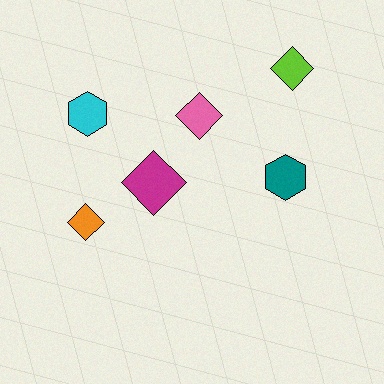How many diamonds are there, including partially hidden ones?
There are 4 diamonds.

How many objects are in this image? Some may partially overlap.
There are 6 objects.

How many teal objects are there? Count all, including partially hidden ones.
There is 1 teal object.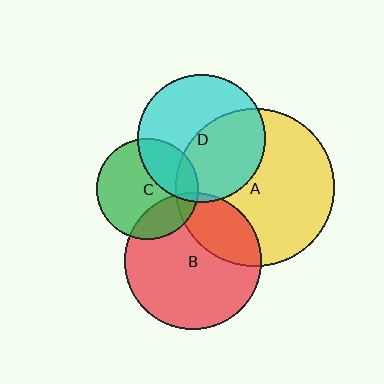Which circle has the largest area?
Circle A (yellow).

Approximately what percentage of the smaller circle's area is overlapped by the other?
Approximately 50%.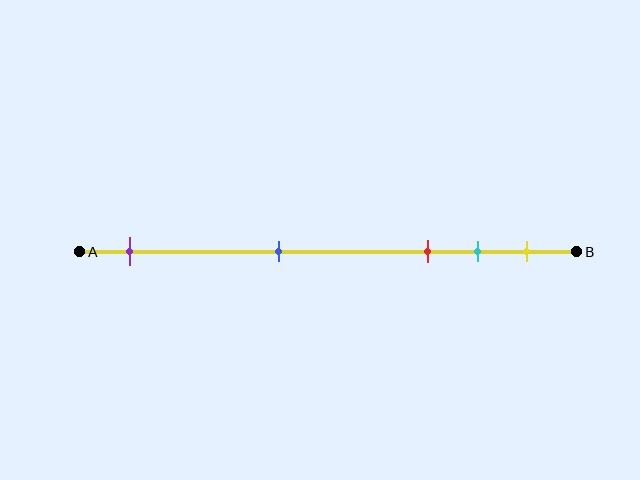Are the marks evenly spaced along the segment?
No, the marks are not evenly spaced.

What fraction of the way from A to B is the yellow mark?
The yellow mark is approximately 90% (0.9) of the way from A to B.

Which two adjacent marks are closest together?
The cyan and yellow marks are the closest adjacent pair.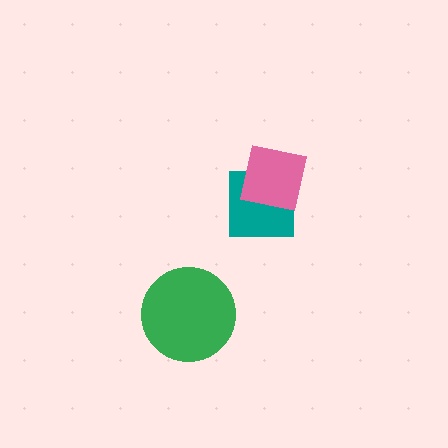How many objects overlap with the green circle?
0 objects overlap with the green circle.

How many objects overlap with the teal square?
1 object overlaps with the teal square.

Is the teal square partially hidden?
Yes, it is partially covered by another shape.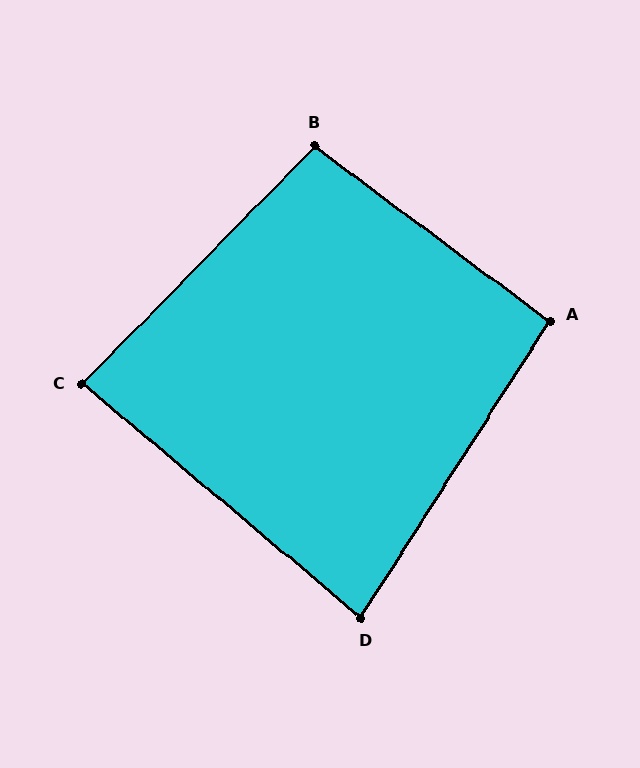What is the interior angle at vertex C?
Approximately 86 degrees (approximately right).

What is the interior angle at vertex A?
Approximately 94 degrees (approximately right).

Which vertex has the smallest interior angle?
D, at approximately 82 degrees.